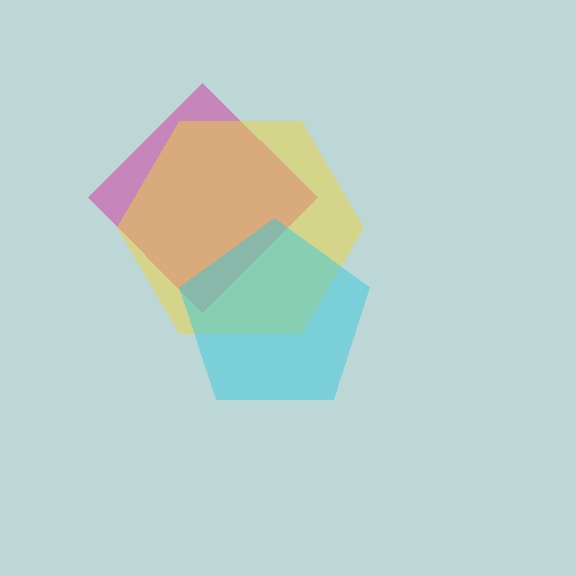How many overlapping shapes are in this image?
There are 3 overlapping shapes in the image.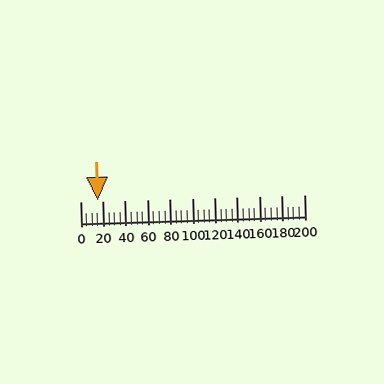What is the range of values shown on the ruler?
The ruler shows values from 0 to 200.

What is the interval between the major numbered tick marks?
The major tick marks are spaced 20 units apart.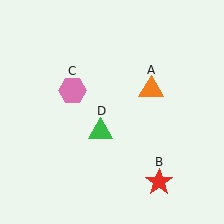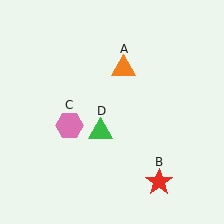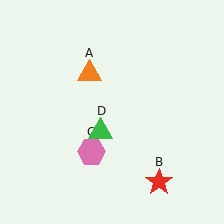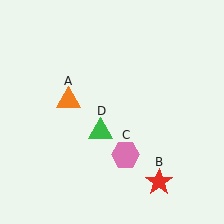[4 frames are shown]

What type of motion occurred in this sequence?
The orange triangle (object A), pink hexagon (object C) rotated counterclockwise around the center of the scene.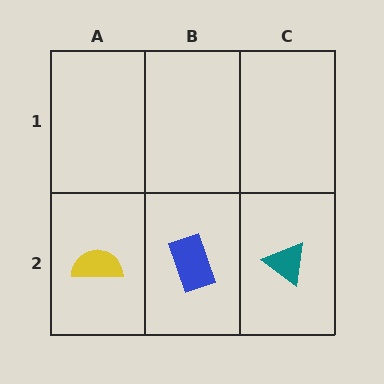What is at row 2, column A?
A yellow semicircle.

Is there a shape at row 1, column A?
No, that cell is empty.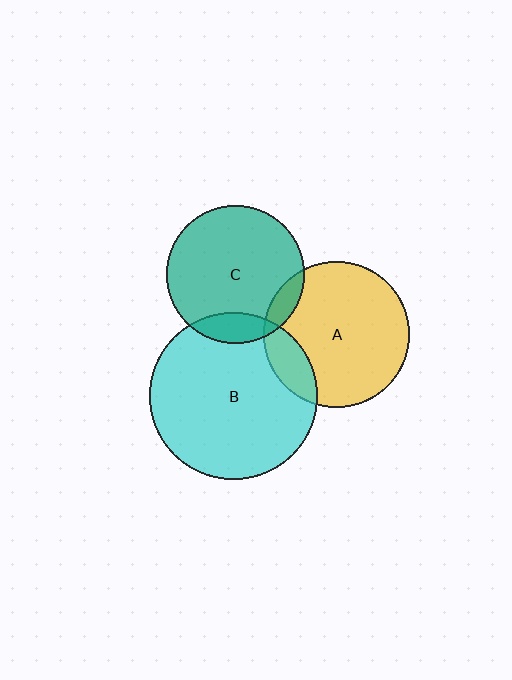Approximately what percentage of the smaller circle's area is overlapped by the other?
Approximately 10%.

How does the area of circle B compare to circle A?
Approximately 1.3 times.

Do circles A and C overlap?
Yes.